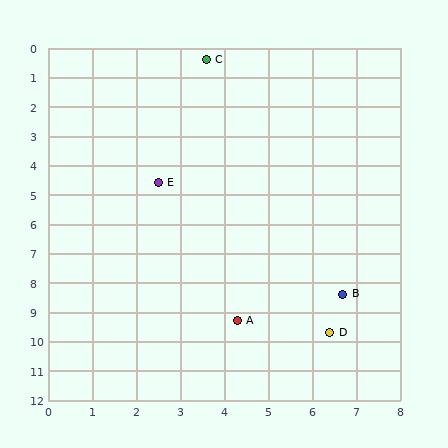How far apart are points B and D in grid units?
Points B and D are about 1.3 grid units apart.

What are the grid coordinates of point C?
Point C is at approximately (3.6, 0.4).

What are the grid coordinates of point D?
Point D is at approximately (6.4, 9.7).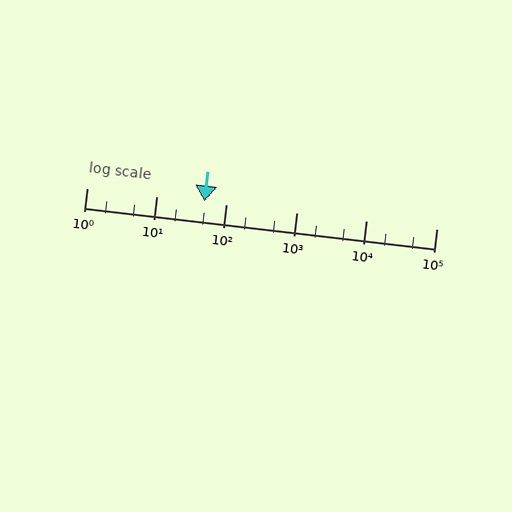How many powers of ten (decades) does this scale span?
The scale spans 5 decades, from 1 to 100000.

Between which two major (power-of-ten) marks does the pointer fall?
The pointer is between 10 and 100.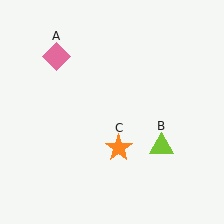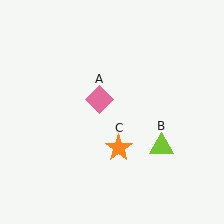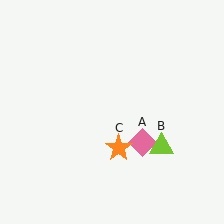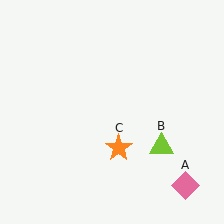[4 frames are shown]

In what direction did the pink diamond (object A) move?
The pink diamond (object A) moved down and to the right.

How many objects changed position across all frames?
1 object changed position: pink diamond (object A).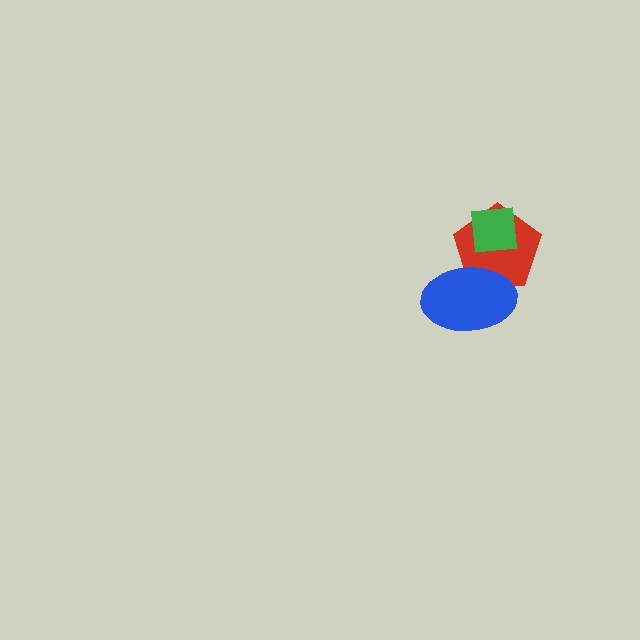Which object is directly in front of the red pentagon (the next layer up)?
The green square is directly in front of the red pentagon.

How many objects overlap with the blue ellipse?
1 object overlaps with the blue ellipse.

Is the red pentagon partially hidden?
Yes, it is partially covered by another shape.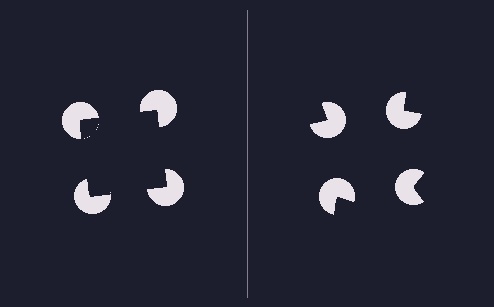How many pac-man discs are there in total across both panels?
8 — 4 on each side.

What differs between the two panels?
The pac-man discs are positioned identically on both sides; only the wedge orientations differ. On the left they align to a square; on the right they are misaligned.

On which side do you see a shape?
An illusory square appears on the left side. On the right side the wedge cuts are rotated, so no coherent shape forms.